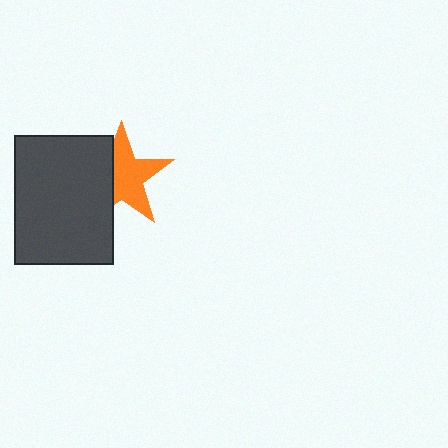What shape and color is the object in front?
The object in front is a dark gray rectangle.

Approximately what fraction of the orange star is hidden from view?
Roughly 36% of the orange star is hidden behind the dark gray rectangle.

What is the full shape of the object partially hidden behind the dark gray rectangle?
The partially hidden object is an orange star.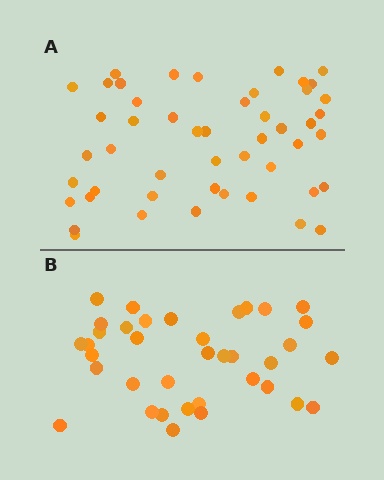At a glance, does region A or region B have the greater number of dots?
Region A (the top region) has more dots.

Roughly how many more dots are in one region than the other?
Region A has roughly 12 or so more dots than region B.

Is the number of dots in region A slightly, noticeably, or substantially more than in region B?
Region A has noticeably more, but not dramatically so. The ratio is roughly 1.3 to 1.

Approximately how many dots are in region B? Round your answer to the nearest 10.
About 40 dots. (The exact count is 37, which rounds to 40.)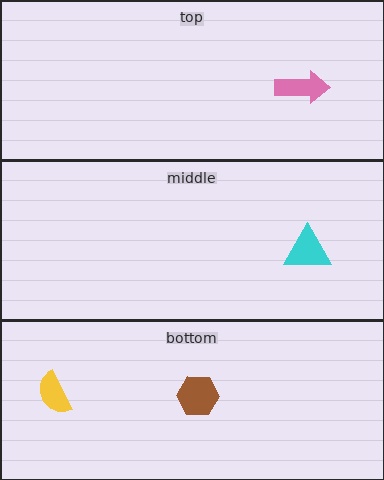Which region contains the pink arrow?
The top region.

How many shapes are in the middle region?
1.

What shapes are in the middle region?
The cyan triangle.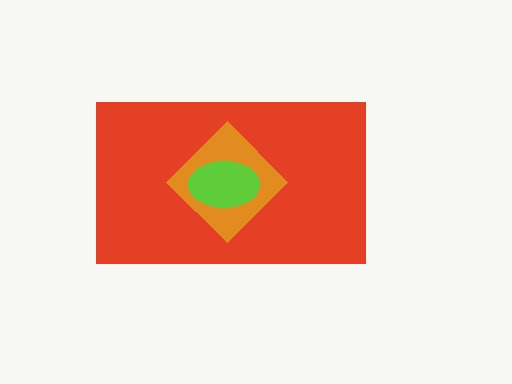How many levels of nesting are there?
3.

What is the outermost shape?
The red rectangle.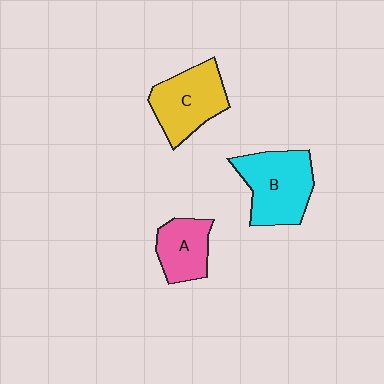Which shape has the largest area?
Shape B (cyan).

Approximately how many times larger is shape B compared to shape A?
Approximately 1.6 times.